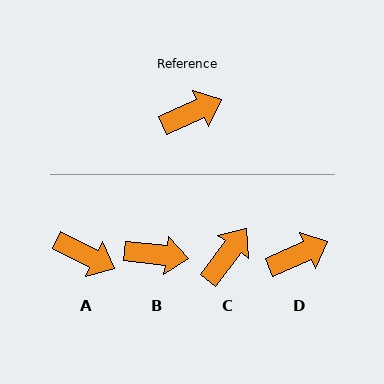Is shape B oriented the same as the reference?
No, it is off by about 31 degrees.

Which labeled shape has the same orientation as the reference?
D.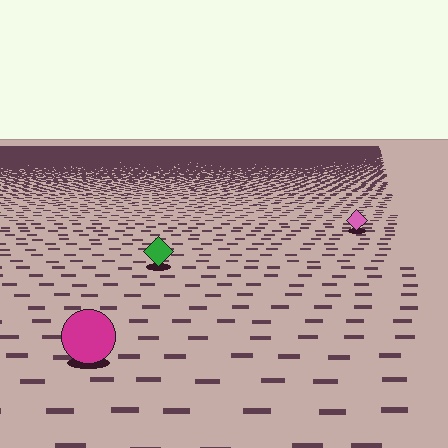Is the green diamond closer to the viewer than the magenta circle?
No. The magenta circle is closer — you can tell from the texture gradient: the ground texture is coarser near it.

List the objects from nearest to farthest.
From nearest to farthest: the magenta circle, the green diamond, the pink diamond.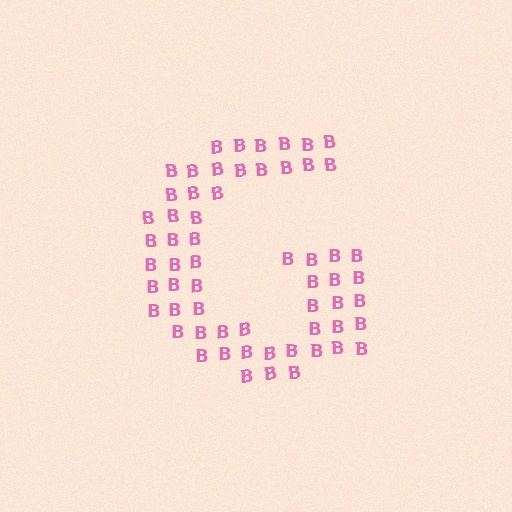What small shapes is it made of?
It is made of small letter B's.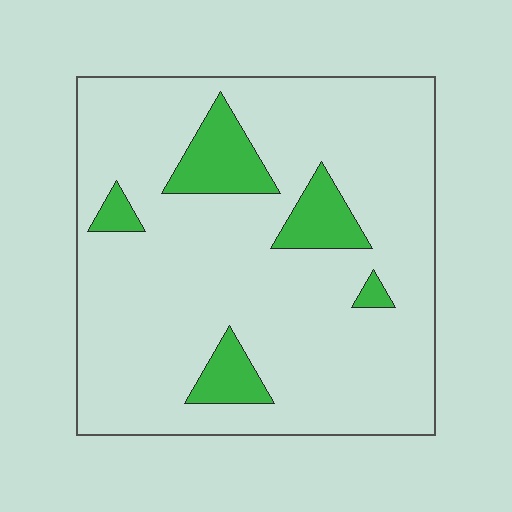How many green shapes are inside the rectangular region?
5.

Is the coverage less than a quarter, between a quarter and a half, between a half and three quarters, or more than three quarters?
Less than a quarter.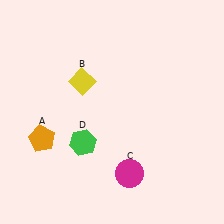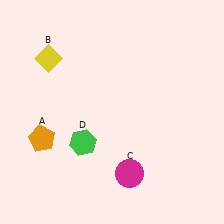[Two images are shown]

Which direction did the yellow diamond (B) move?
The yellow diamond (B) moved left.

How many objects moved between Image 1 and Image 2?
1 object moved between the two images.